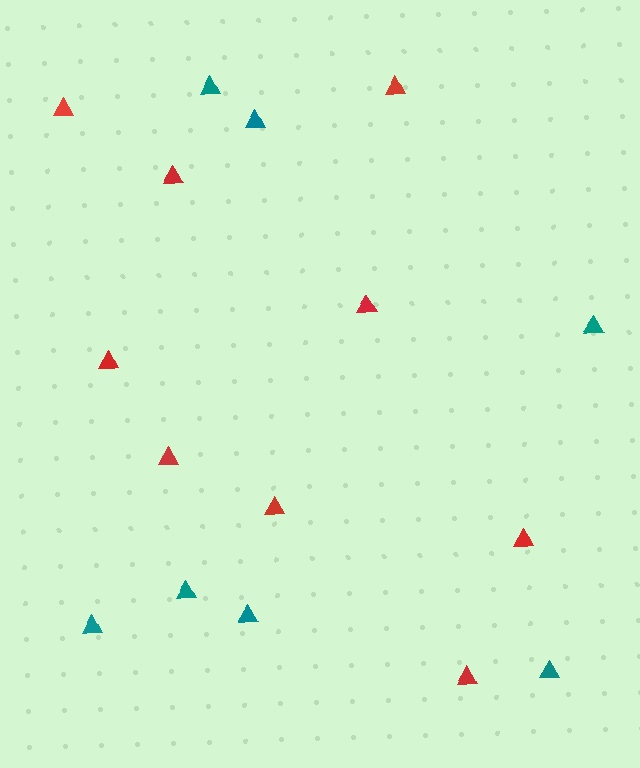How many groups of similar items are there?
There are 2 groups: one group of red triangles (9) and one group of teal triangles (7).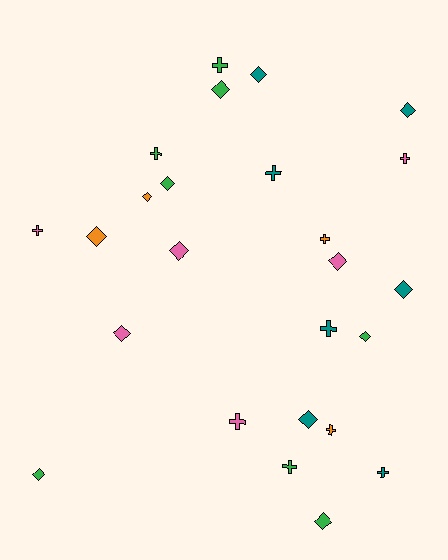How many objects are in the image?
There are 25 objects.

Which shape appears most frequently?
Diamond, with 14 objects.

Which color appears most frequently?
Green, with 8 objects.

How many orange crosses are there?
There are 2 orange crosses.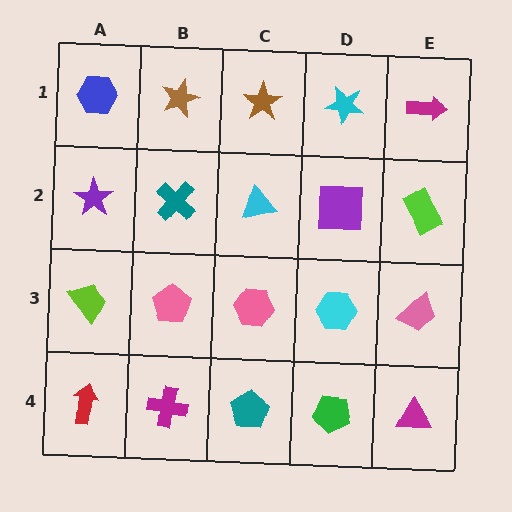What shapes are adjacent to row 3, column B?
A teal cross (row 2, column B), a magenta cross (row 4, column B), a lime trapezoid (row 3, column A), a pink hexagon (row 3, column C).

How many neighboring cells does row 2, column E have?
3.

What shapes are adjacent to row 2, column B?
A brown star (row 1, column B), a pink pentagon (row 3, column B), a purple star (row 2, column A), a cyan triangle (row 2, column C).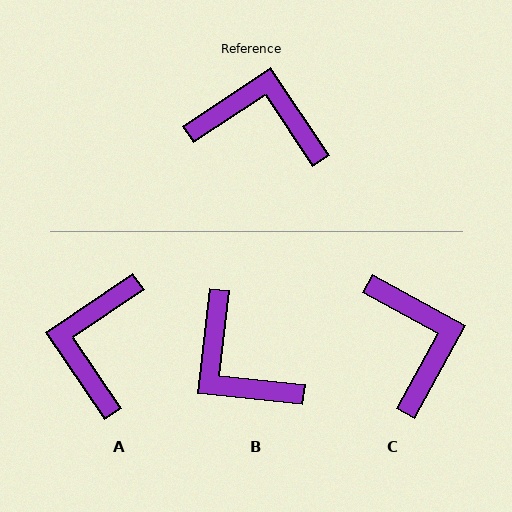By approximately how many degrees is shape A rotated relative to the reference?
Approximately 90 degrees counter-clockwise.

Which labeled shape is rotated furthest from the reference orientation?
B, about 140 degrees away.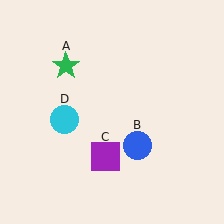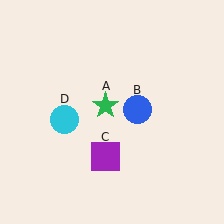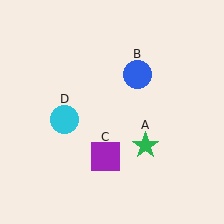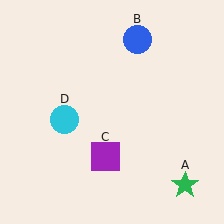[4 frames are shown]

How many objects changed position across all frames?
2 objects changed position: green star (object A), blue circle (object B).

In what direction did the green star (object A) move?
The green star (object A) moved down and to the right.